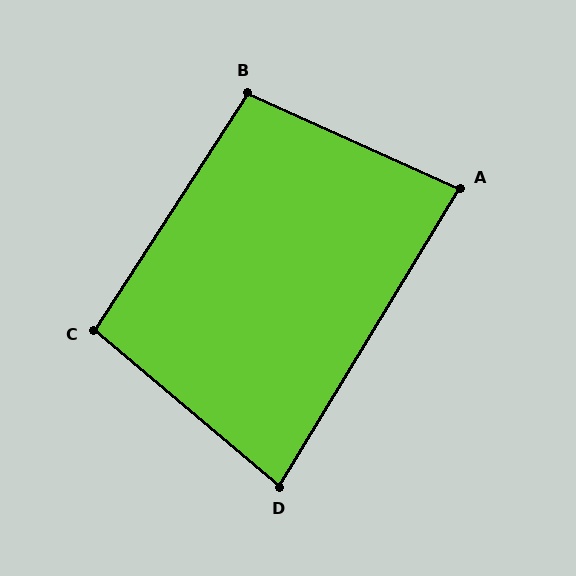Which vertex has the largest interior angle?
B, at approximately 99 degrees.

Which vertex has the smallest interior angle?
D, at approximately 81 degrees.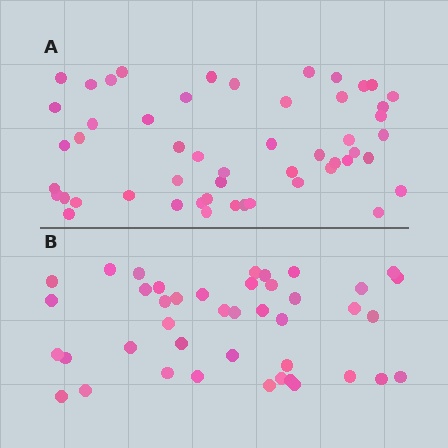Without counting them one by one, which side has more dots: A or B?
Region A (the top region) has more dots.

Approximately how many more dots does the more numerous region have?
Region A has roughly 10 or so more dots than region B.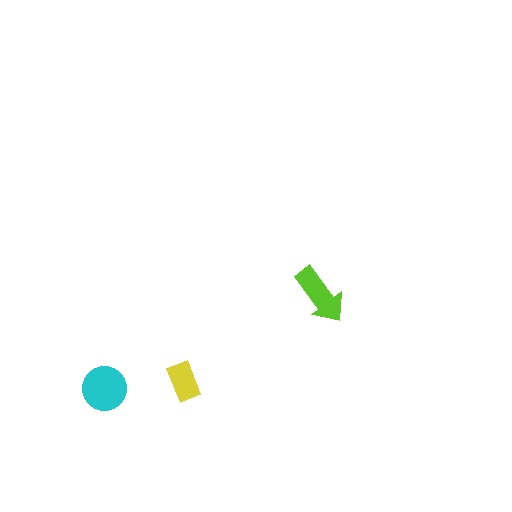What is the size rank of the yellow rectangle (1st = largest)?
3rd.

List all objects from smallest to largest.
The yellow rectangle, the lime arrow, the cyan circle.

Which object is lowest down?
The cyan circle is bottommost.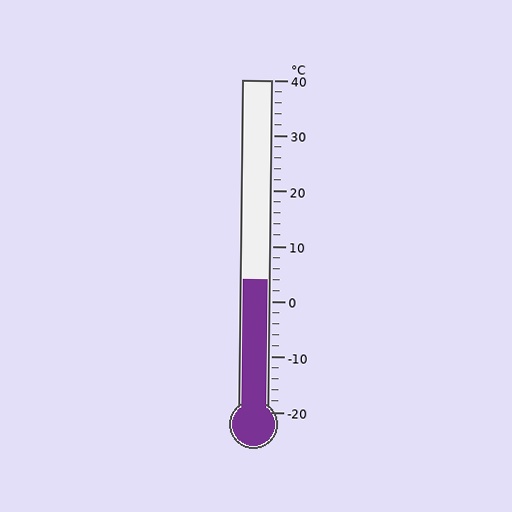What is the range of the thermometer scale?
The thermometer scale ranges from -20°C to 40°C.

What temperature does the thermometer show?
The thermometer shows approximately 4°C.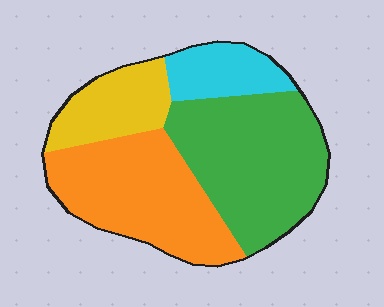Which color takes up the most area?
Green, at roughly 40%.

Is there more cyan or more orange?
Orange.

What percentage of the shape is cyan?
Cyan takes up less than a sixth of the shape.